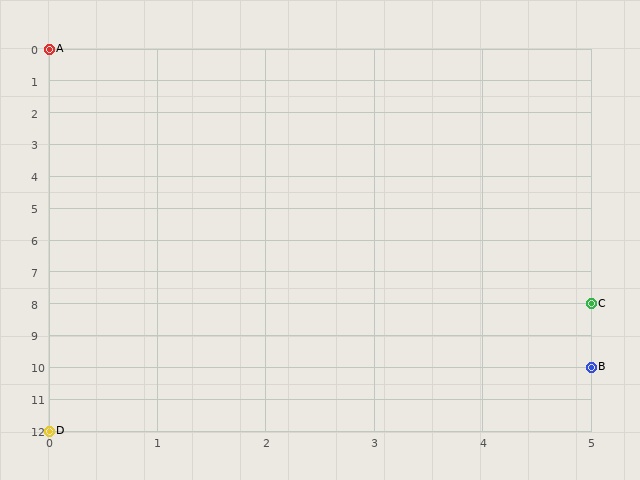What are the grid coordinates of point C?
Point C is at grid coordinates (5, 8).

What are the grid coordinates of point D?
Point D is at grid coordinates (0, 12).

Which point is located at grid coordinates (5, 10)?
Point B is at (5, 10).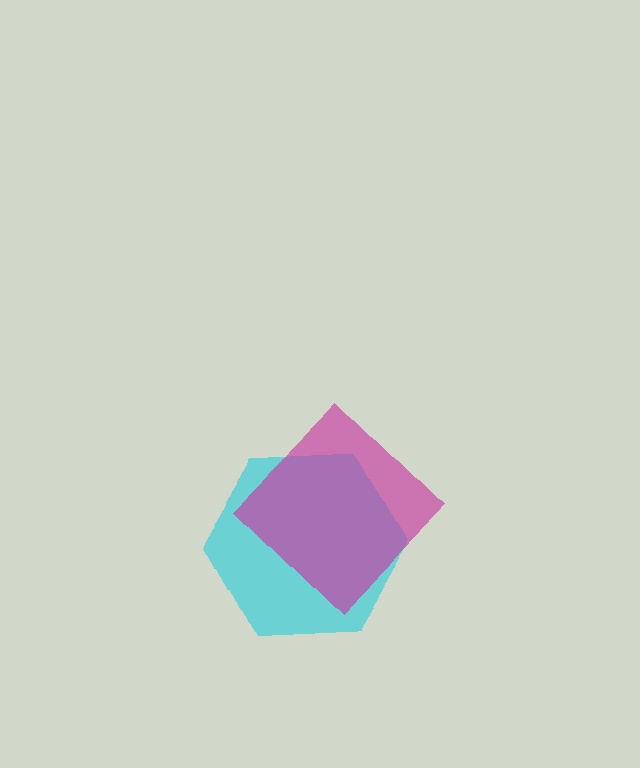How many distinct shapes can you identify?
There are 2 distinct shapes: a cyan hexagon, a magenta diamond.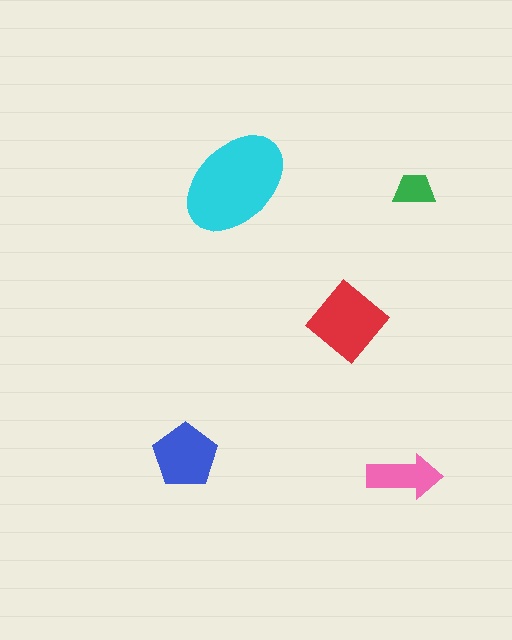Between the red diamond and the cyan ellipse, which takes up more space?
The cyan ellipse.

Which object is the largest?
The cyan ellipse.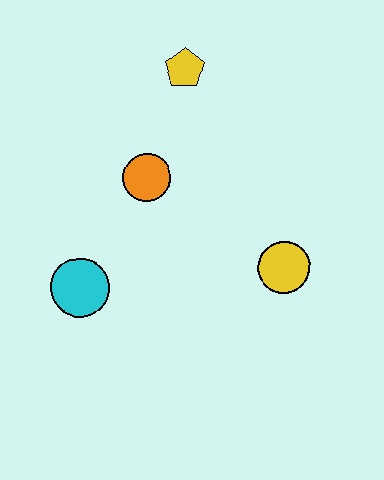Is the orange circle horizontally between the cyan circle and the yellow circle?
Yes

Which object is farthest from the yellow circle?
The yellow pentagon is farthest from the yellow circle.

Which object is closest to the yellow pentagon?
The orange circle is closest to the yellow pentagon.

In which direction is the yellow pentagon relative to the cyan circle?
The yellow pentagon is above the cyan circle.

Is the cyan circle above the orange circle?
No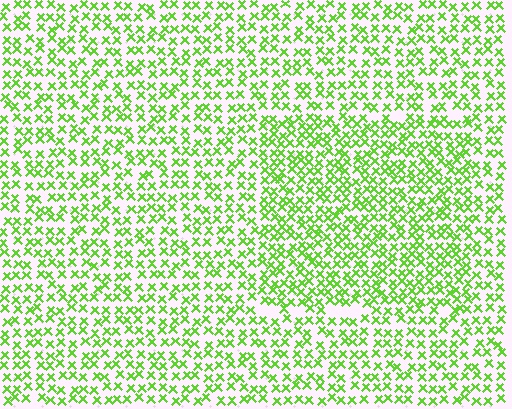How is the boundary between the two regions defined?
The boundary is defined by a change in element density (approximately 1.5x ratio). All elements are the same color, size, and shape.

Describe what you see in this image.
The image contains small lime elements arranged at two different densities. A rectangle-shaped region is visible where the elements are more densely packed than the surrounding area.